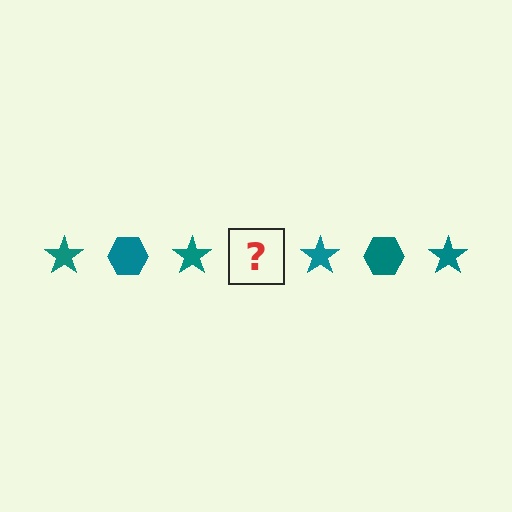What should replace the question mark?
The question mark should be replaced with a teal hexagon.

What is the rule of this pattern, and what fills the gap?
The rule is that the pattern cycles through star, hexagon shapes in teal. The gap should be filled with a teal hexagon.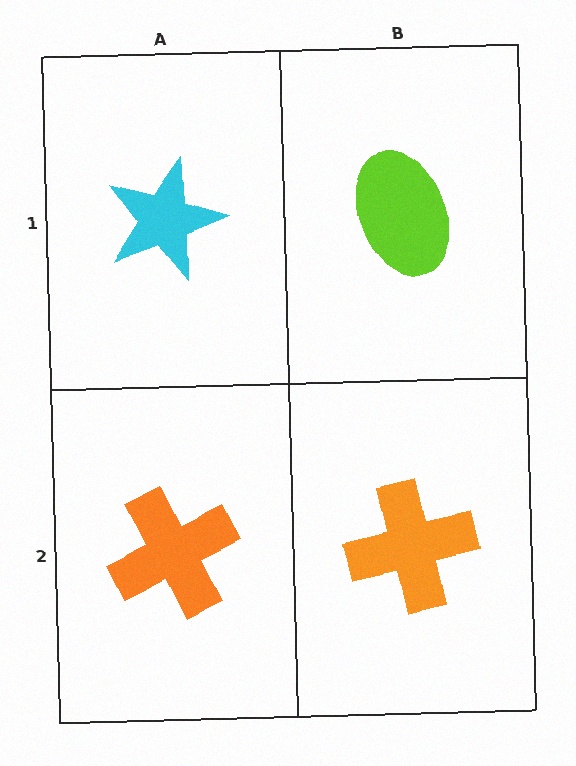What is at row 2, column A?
An orange cross.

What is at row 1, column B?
A lime ellipse.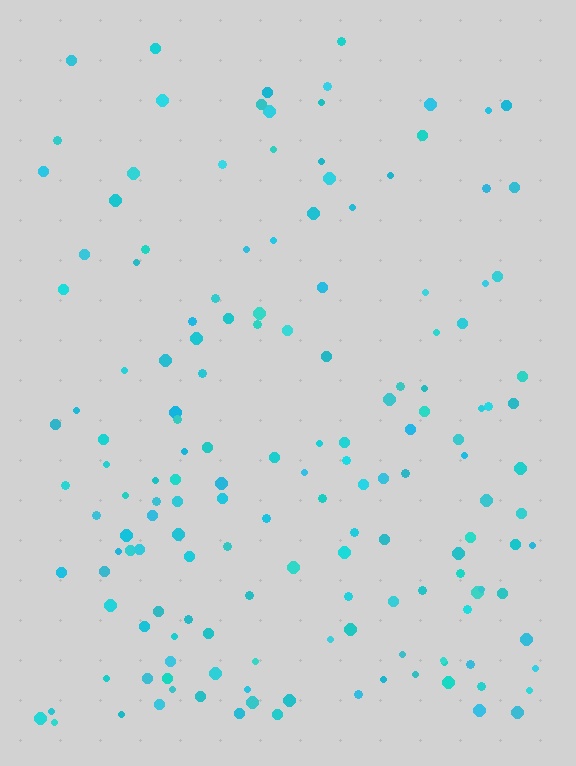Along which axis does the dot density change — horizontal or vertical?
Vertical.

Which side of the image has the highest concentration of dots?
The bottom.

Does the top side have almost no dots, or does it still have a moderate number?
Still a moderate number, just noticeably fewer than the bottom.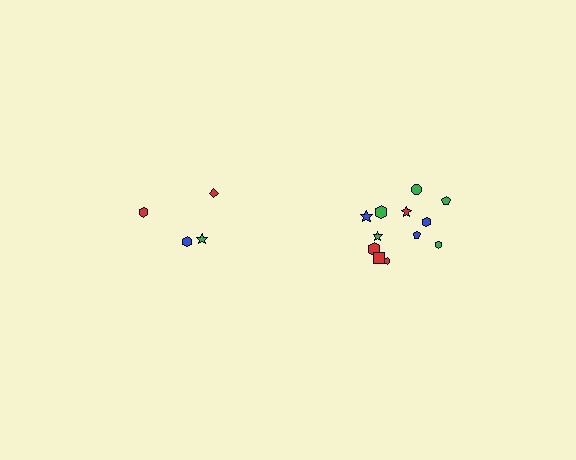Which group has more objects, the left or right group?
The right group.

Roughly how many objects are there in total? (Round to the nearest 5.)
Roughly 15 objects in total.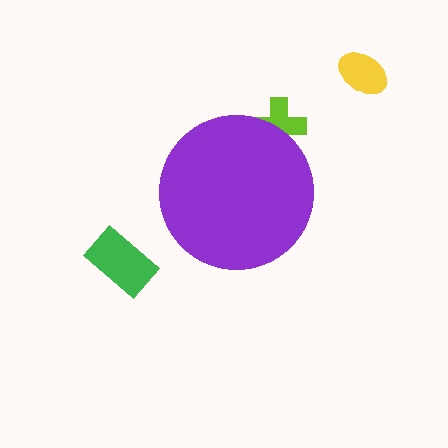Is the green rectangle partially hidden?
No, the green rectangle is fully visible.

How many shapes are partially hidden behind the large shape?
1 shape is partially hidden.